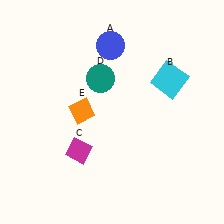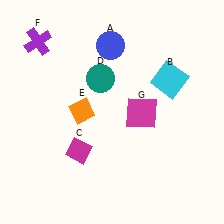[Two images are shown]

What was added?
A purple cross (F), a magenta square (G) were added in Image 2.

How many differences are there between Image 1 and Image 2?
There are 2 differences between the two images.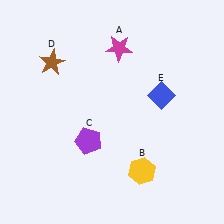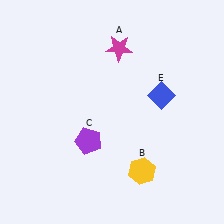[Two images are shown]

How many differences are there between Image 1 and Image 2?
There is 1 difference between the two images.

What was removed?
The brown star (D) was removed in Image 2.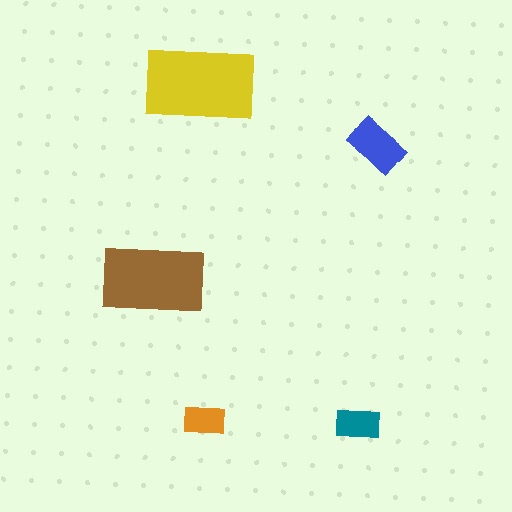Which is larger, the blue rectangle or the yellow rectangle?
The yellow one.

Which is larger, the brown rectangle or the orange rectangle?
The brown one.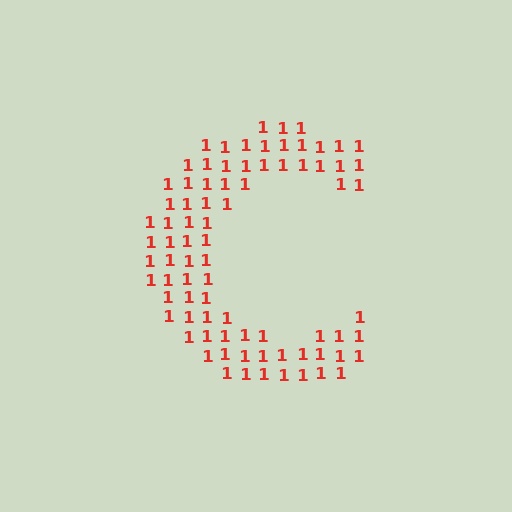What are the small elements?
The small elements are digit 1's.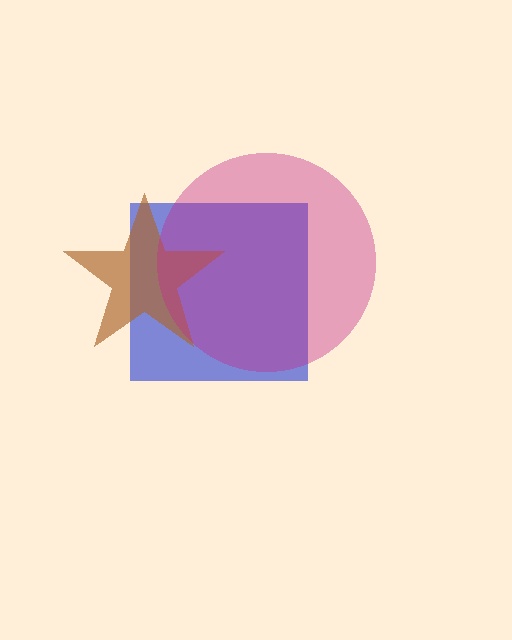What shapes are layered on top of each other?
The layered shapes are: a blue square, a brown star, a magenta circle.